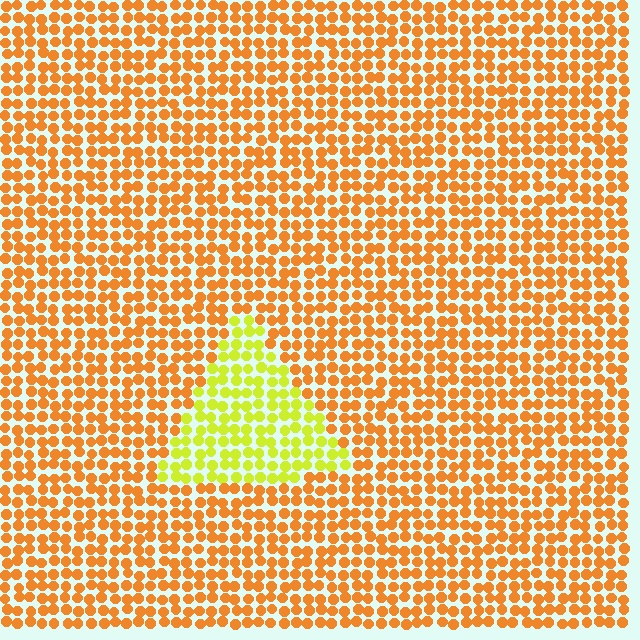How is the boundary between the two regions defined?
The boundary is defined purely by a slight shift in hue (about 43 degrees). Spacing, size, and orientation are identical on both sides.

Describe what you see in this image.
The image is filled with small orange elements in a uniform arrangement. A triangle-shaped region is visible where the elements are tinted to a slightly different hue, forming a subtle color boundary.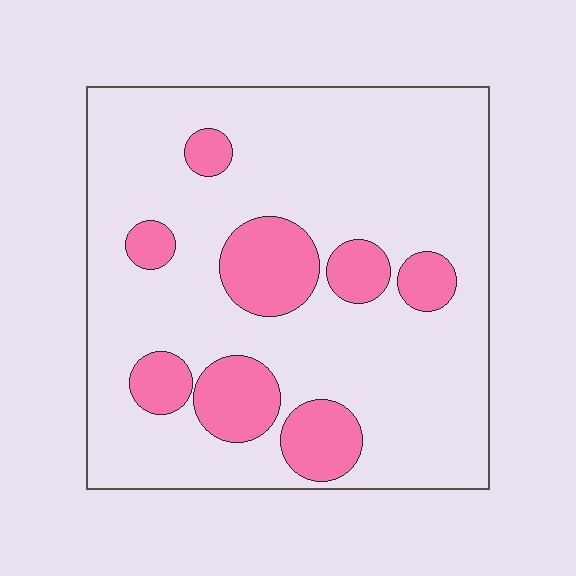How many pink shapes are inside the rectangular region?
8.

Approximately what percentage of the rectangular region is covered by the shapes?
Approximately 20%.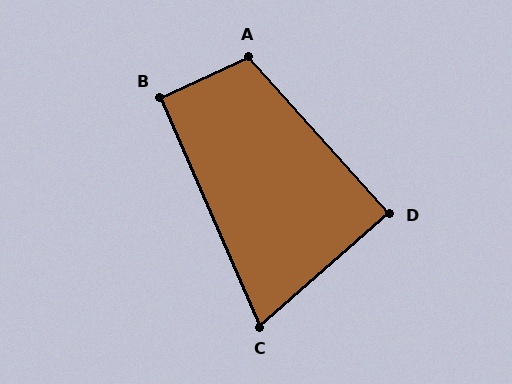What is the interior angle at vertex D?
Approximately 89 degrees (approximately right).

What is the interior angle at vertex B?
Approximately 91 degrees (approximately right).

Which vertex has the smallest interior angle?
C, at approximately 72 degrees.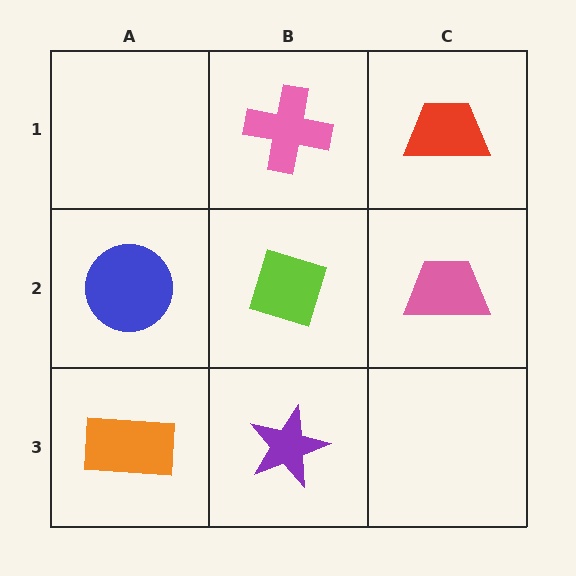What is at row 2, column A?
A blue circle.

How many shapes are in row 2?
3 shapes.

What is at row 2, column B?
A lime diamond.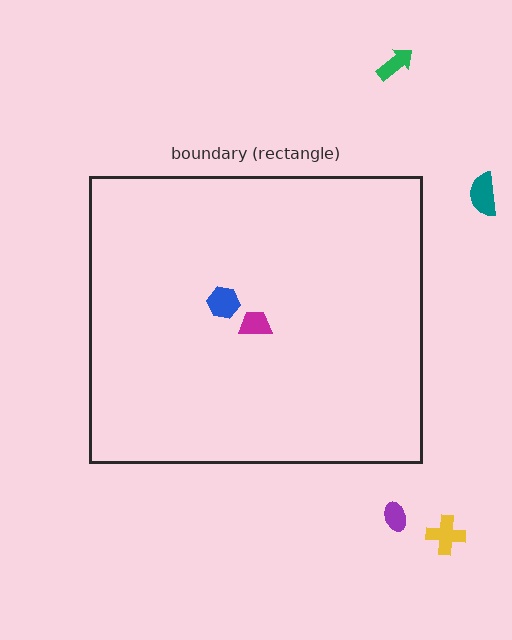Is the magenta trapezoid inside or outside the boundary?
Inside.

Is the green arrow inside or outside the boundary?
Outside.